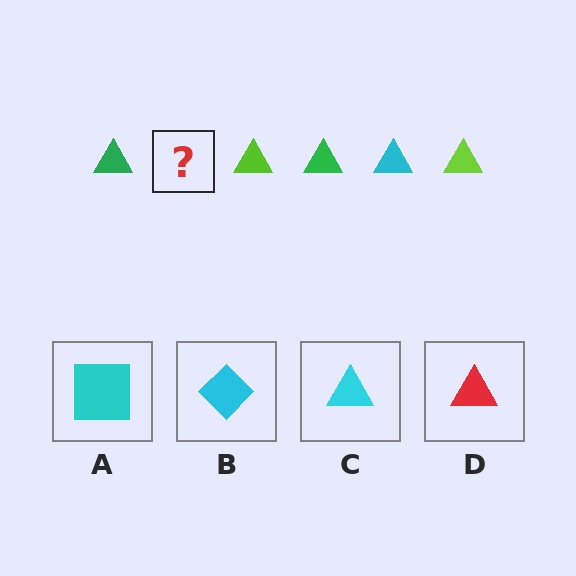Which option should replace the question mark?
Option C.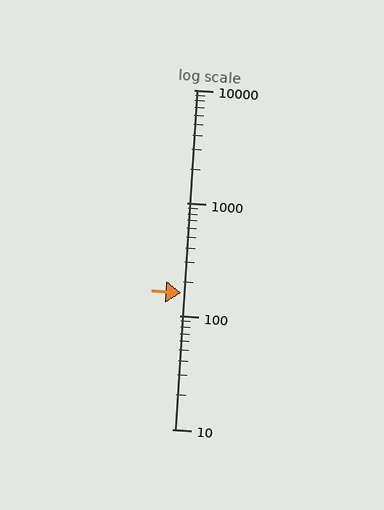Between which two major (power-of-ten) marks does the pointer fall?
The pointer is between 100 and 1000.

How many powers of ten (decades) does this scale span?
The scale spans 3 decades, from 10 to 10000.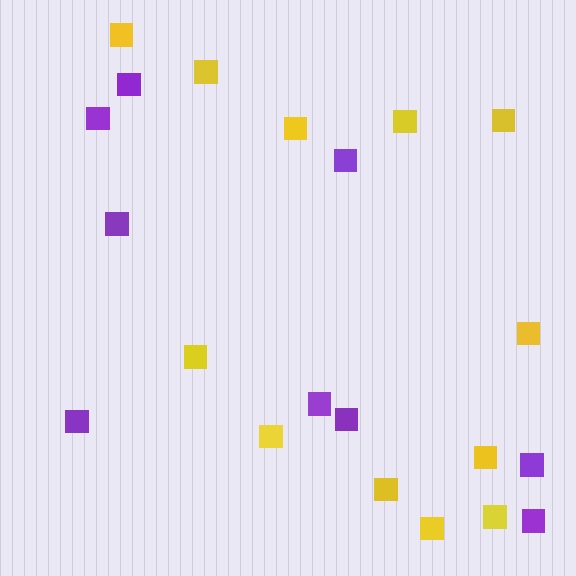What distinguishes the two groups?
There are 2 groups: one group of yellow squares (12) and one group of purple squares (9).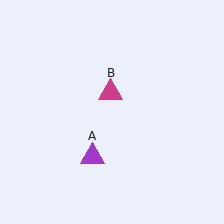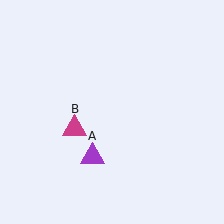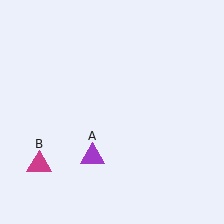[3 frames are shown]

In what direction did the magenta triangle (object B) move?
The magenta triangle (object B) moved down and to the left.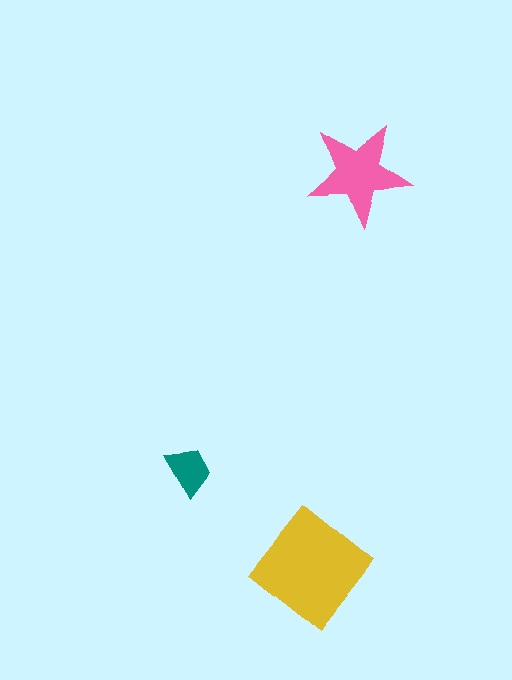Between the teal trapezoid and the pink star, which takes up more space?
The pink star.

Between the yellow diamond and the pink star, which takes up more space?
The yellow diamond.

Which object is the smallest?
The teal trapezoid.